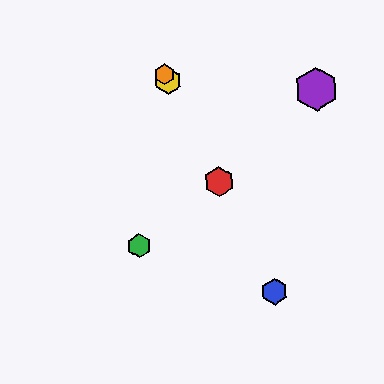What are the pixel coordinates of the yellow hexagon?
The yellow hexagon is at (168, 81).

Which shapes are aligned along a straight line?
The red hexagon, the blue hexagon, the yellow hexagon, the orange hexagon are aligned along a straight line.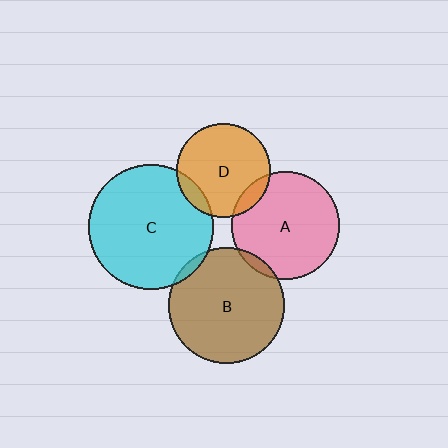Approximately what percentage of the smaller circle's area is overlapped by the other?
Approximately 5%.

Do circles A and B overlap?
Yes.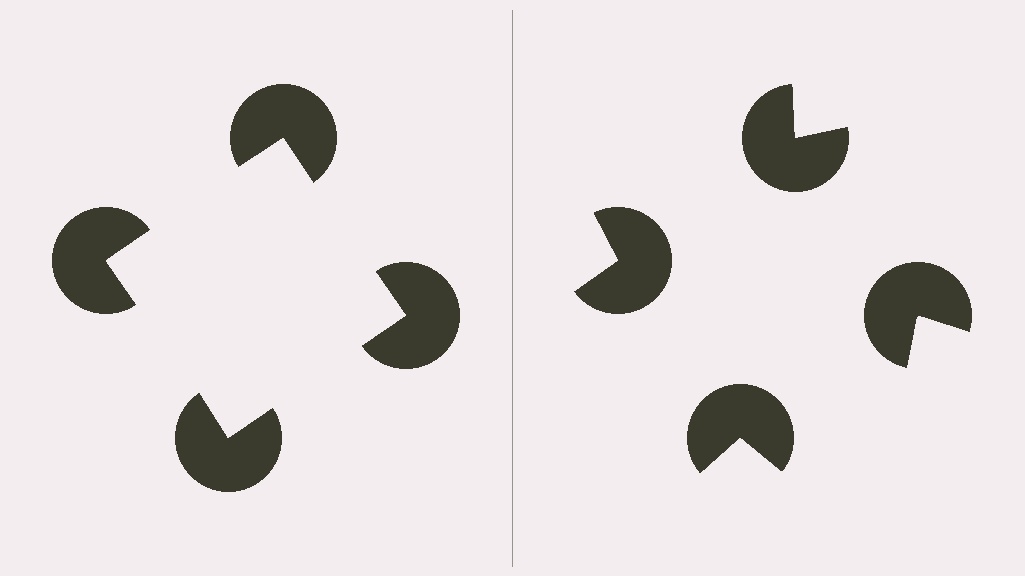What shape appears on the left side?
An illusory square.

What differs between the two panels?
The pac-man discs are positioned identically on both sides; only the wedge orientations differ. On the left they align to a square; on the right they are misaligned.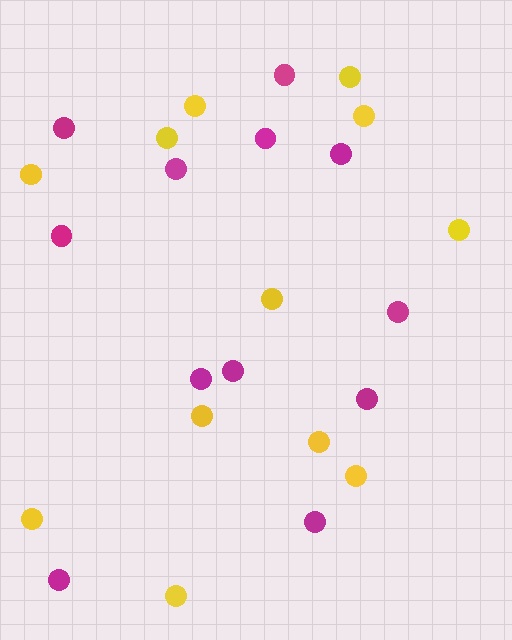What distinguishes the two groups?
There are 2 groups: one group of yellow circles (12) and one group of magenta circles (12).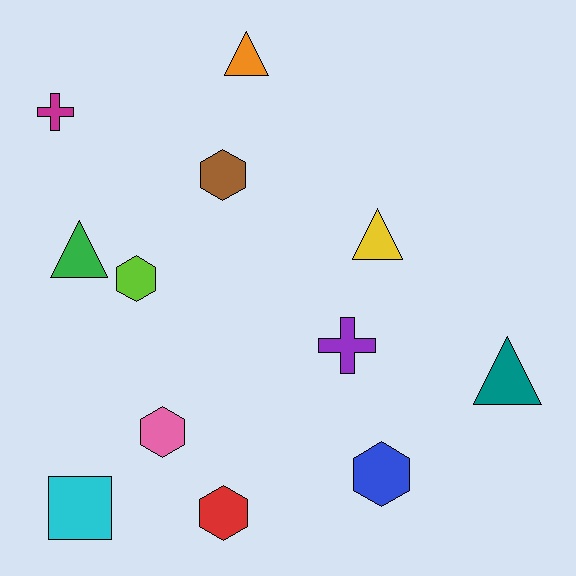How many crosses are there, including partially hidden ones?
There are 2 crosses.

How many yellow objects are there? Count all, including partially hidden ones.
There is 1 yellow object.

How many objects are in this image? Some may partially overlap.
There are 12 objects.